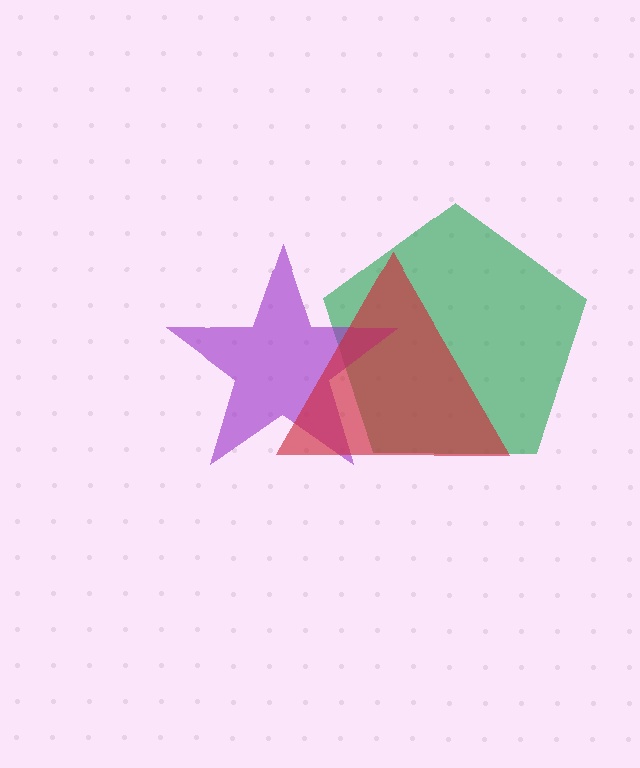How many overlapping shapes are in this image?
There are 3 overlapping shapes in the image.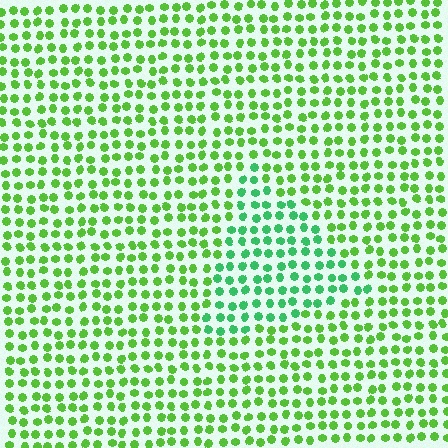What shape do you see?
I see a triangle.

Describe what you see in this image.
The image is filled with small lime elements in a uniform arrangement. A triangle-shaped region is visible where the elements are tinted to a slightly different hue, forming a subtle color boundary.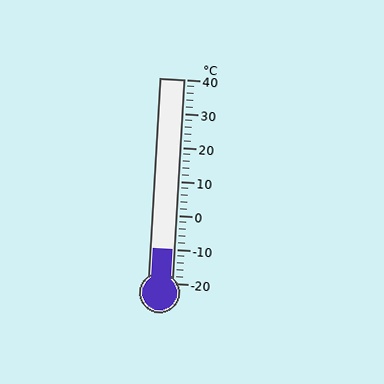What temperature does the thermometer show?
The thermometer shows approximately -10°C.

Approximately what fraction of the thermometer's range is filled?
The thermometer is filled to approximately 15% of its range.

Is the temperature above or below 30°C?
The temperature is below 30°C.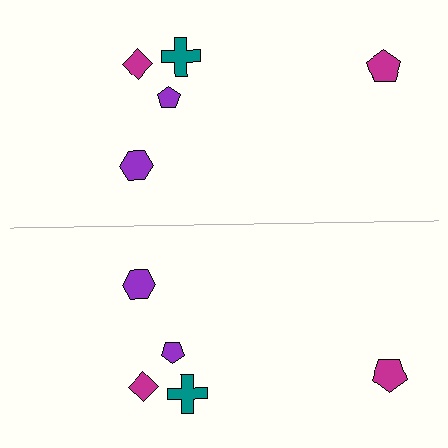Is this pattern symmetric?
Yes, this pattern has bilateral (reflection) symmetry.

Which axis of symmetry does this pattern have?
The pattern has a horizontal axis of symmetry running through the center of the image.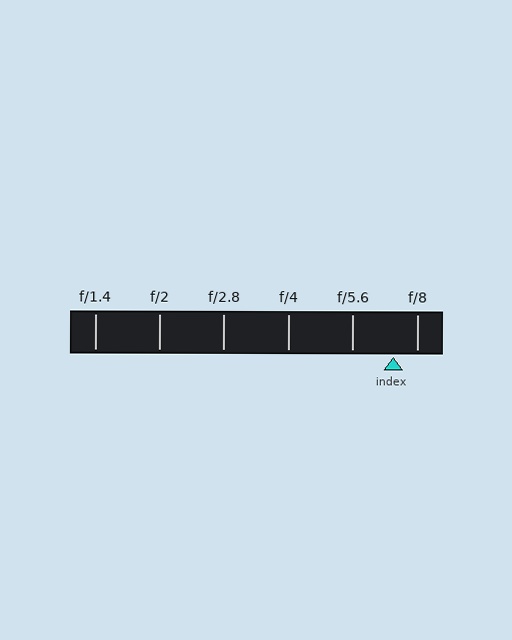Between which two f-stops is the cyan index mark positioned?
The index mark is between f/5.6 and f/8.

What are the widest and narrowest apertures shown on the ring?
The widest aperture shown is f/1.4 and the narrowest is f/8.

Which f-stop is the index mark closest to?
The index mark is closest to f/8.